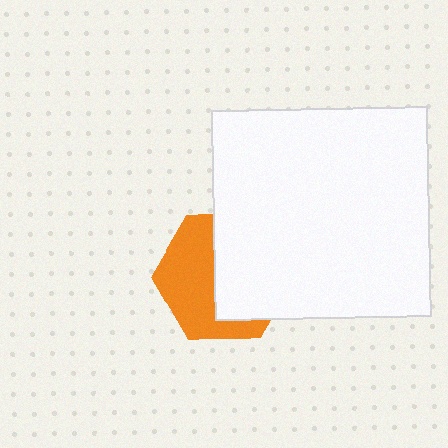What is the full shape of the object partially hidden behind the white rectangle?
The partially hidden object is an orange hexagon.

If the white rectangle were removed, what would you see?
You would see the complete orange hexagon.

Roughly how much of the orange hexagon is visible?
About half of it is visible (roughly 48%).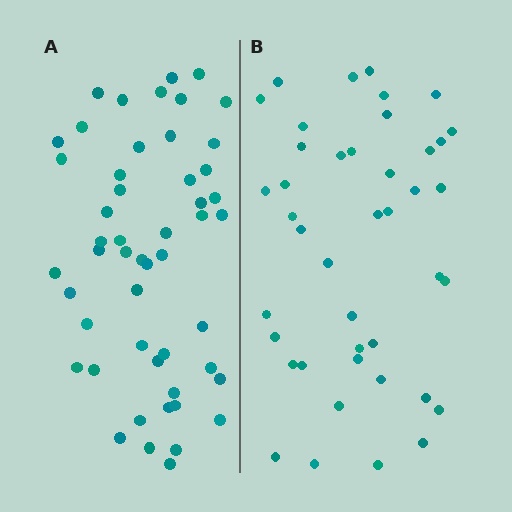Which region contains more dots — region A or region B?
Region A (the left region) has more dots.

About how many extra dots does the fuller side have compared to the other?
Region A has roughly 8 or so more dots than region B.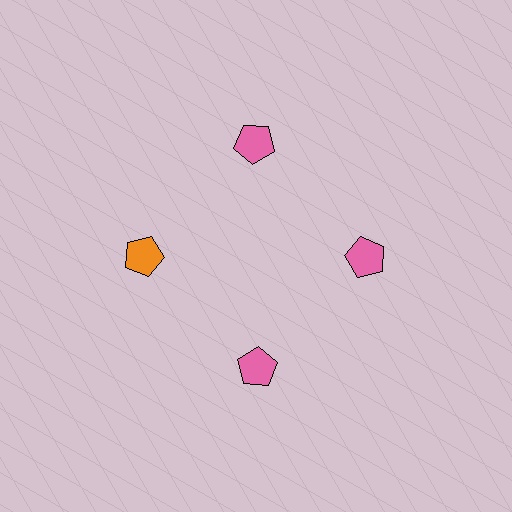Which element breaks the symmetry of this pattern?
The orange pentagon at roughly the 9 o'clock position breaks the symmetry. All other shapes are pink pentagons.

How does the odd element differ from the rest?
It has a different color: orange instead of pink.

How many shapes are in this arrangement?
There are 4 shapes arranged in a ring pattern.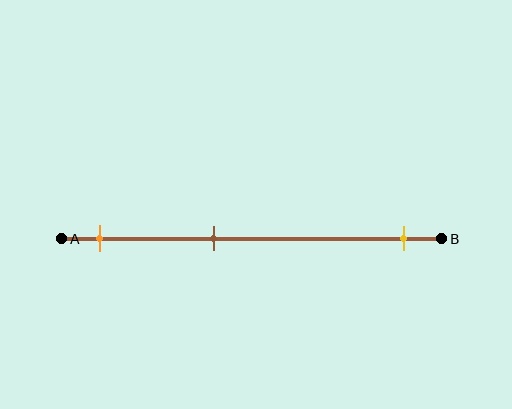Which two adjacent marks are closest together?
The orange and brown marks are the closest adjacent pair.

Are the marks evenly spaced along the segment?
No, the marks are not evenly spaced.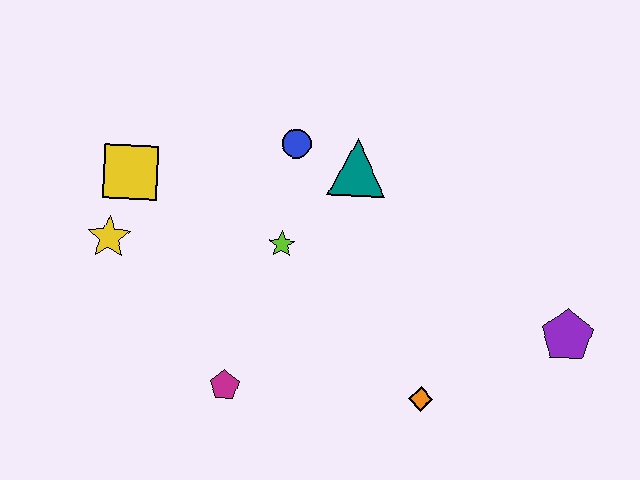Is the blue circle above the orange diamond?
Yes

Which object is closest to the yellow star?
The yellow square is closest to the yellow star.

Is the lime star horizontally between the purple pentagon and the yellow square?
Yes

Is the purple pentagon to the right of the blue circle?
Yes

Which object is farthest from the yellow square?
The purple pentagon is farthest from the yellow square.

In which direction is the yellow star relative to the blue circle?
The yellow star is to the left of the blue circle.